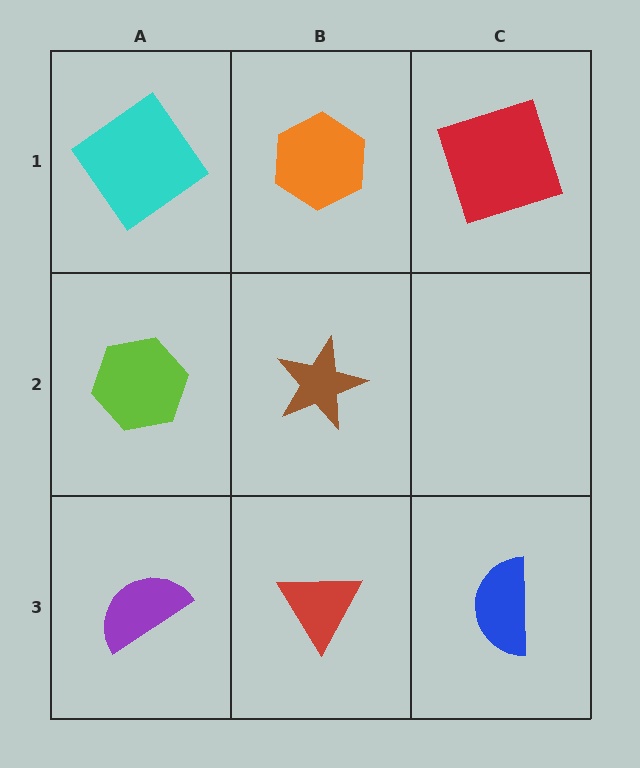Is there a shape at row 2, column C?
No, that cell is empty.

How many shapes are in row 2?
2 shapes.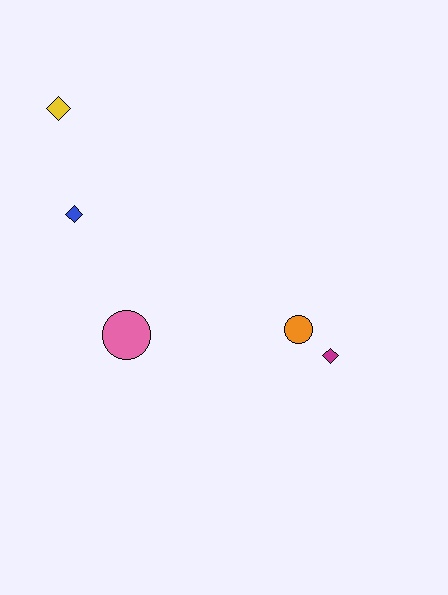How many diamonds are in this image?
There are 3 diamonds.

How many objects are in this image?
There are 5 objects.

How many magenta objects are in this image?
There is 1 magenta object.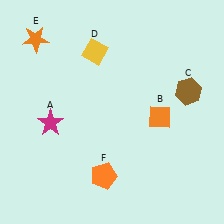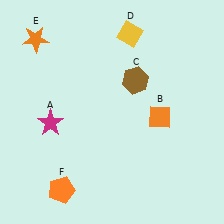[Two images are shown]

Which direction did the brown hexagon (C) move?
The brown hexagon (C) moved left.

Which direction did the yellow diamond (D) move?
The yellow diamond (D) moved right.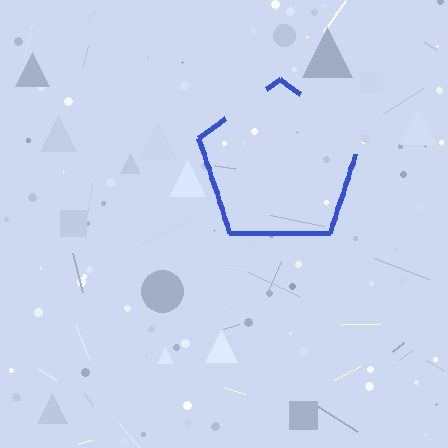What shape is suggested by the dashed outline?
The dashed outline suggests a pentagon.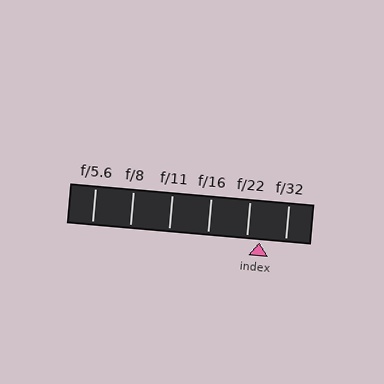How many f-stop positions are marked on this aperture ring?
There are 6 f-stop positions marked.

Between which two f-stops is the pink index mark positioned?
The index mark is between f/22 and f/32.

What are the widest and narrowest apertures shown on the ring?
The widest aperture shown is f/5.6 and the narrowest is f/32.